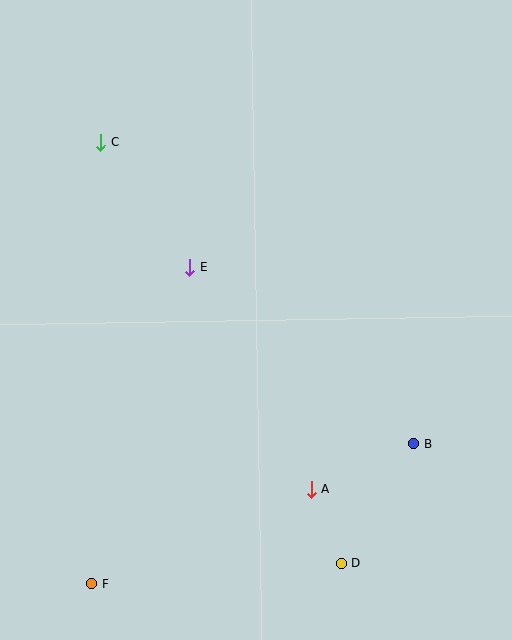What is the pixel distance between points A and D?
The distance between A and D is 80 pixels.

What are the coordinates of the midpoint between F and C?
The midpoint between F and C is at (96, 363).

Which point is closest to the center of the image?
Point E at (190, 268) is closest to the center.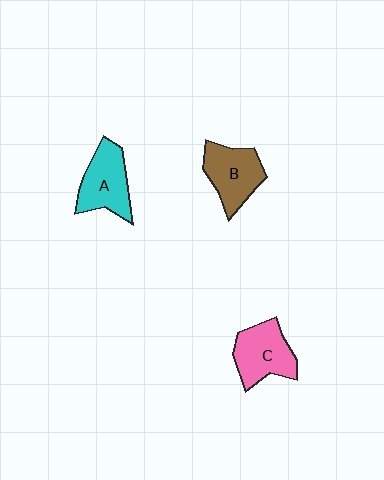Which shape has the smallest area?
Shape B (brown).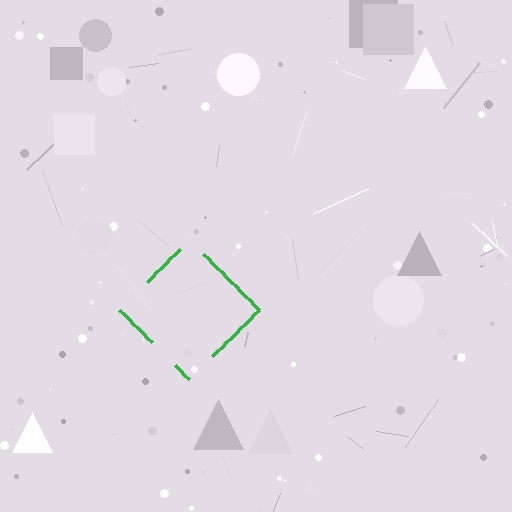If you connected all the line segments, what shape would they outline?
They would outline a diamond.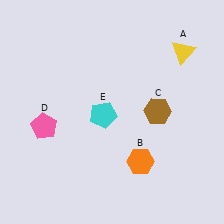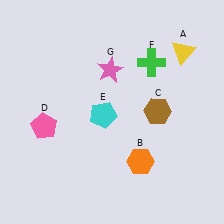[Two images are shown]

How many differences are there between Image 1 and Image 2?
There are 2 differences between the two images.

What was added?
A green cross (F), a pink star (G) were added in Image 2.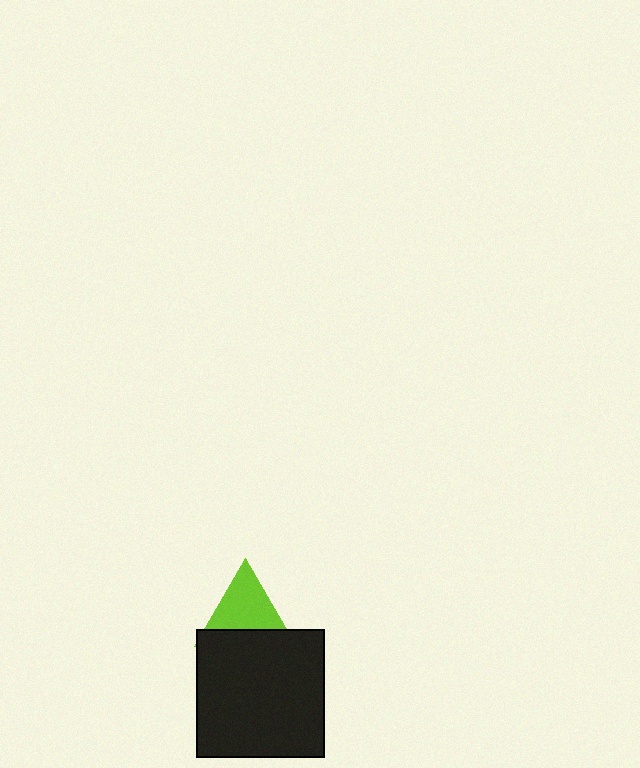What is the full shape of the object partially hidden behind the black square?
The partially hidden object is a lime triangle.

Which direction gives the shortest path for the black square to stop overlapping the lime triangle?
Moving down gives the shortest separation.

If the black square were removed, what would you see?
You would see the complete lime triangle.